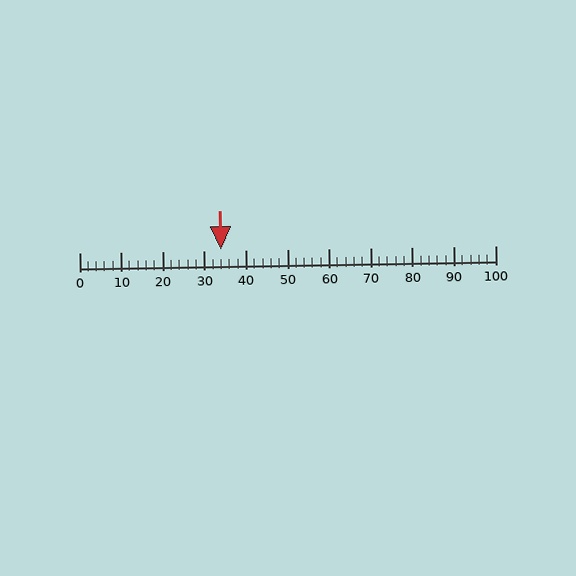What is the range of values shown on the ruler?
The ruler shows values from 0 to 100.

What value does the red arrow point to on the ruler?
The red arrow points to approximately 34.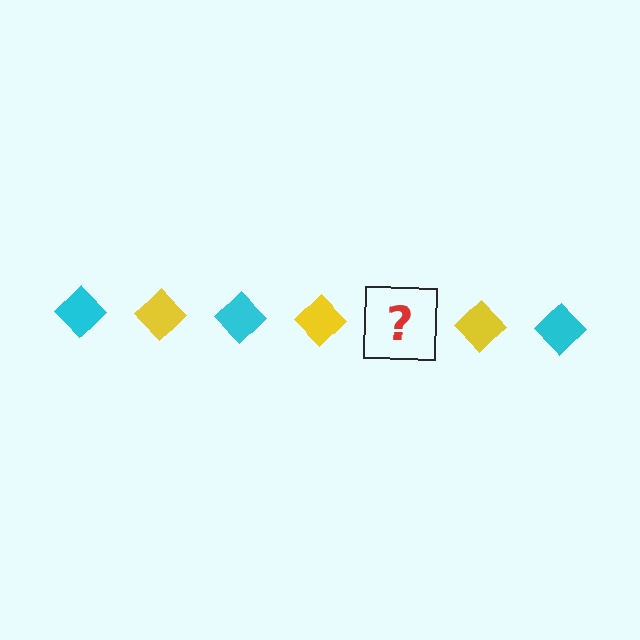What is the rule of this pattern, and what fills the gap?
The rule is that the pattern cycles through cyan, yellow diamonds. The gap should be filled with a cyan diamond.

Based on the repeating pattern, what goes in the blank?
The blank should be a cyan diamond.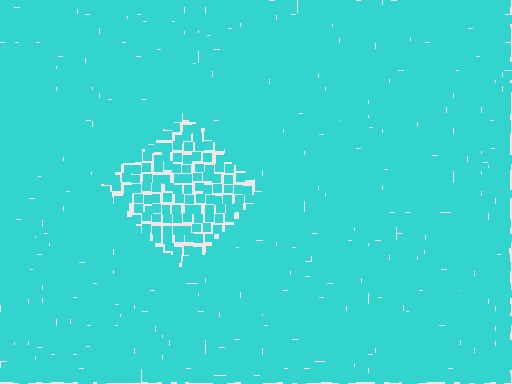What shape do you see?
I see a diamond.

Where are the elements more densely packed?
The elements are more densely packed outside the diamond boundary.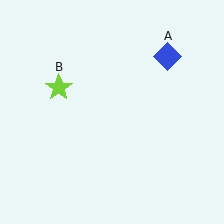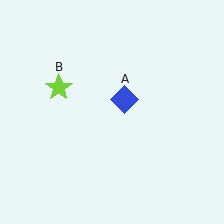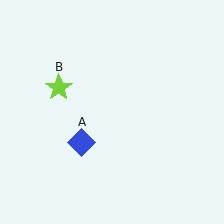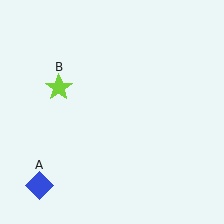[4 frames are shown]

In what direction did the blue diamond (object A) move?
The blue diamond (object A) moved down and to the left.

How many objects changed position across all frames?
1 object changed position: blue diamond (object A).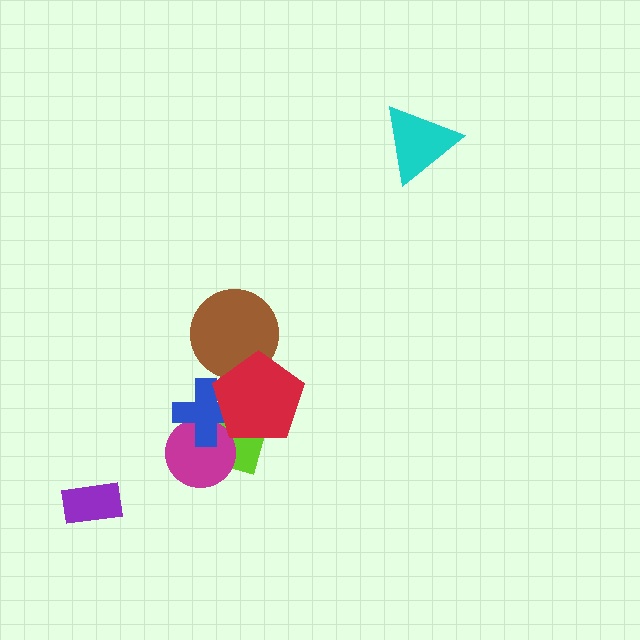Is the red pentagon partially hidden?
No, no other shape covers it.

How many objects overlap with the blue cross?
3 objects overlap with the blue cross.